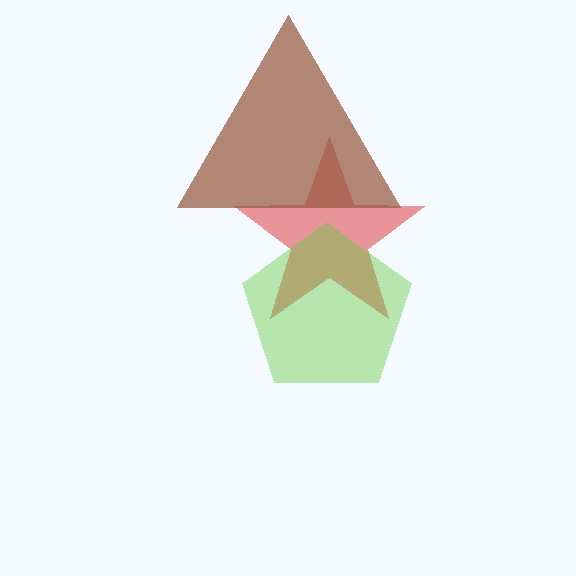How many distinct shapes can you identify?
There are 3 distinct shapes: a red star, a brown triangle, a lime pentagon.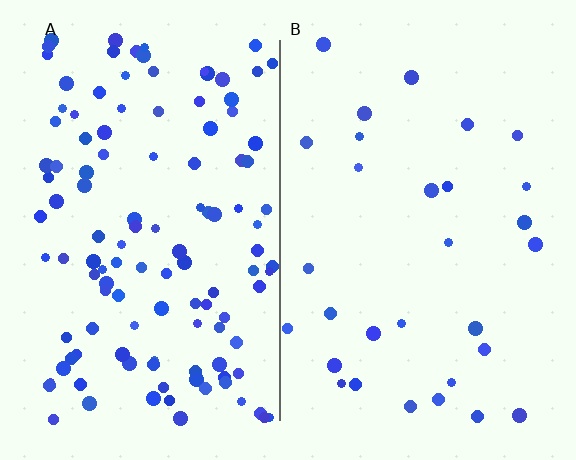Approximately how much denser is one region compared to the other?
Approximately 4.0× — region A over region B.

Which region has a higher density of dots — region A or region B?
A (the left).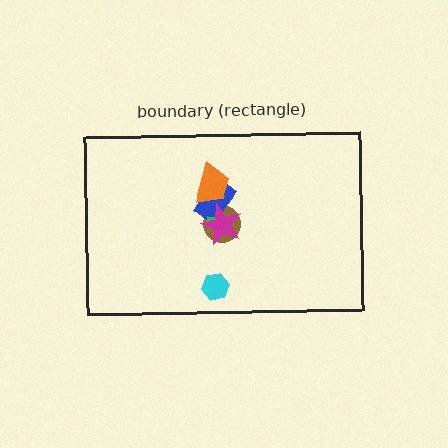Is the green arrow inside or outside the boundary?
Inside.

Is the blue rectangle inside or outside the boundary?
Inside.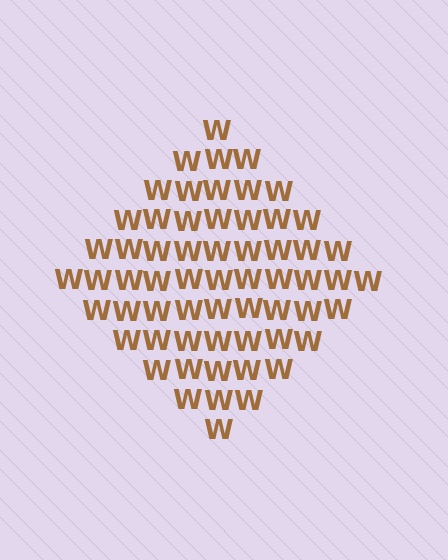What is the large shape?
The large shape is a diamond.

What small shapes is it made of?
It is made of small letter W's.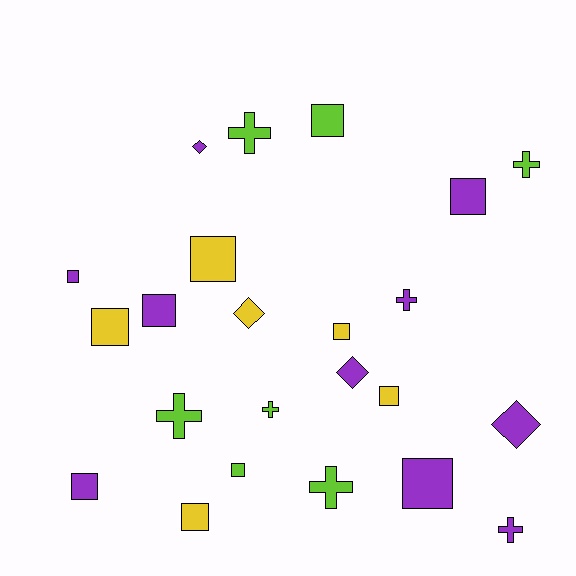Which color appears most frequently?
Purple, with 10 objects.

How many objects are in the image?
There are 23 objects.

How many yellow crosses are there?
There are no yellow crosses.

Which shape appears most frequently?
Square, with 12 objects.